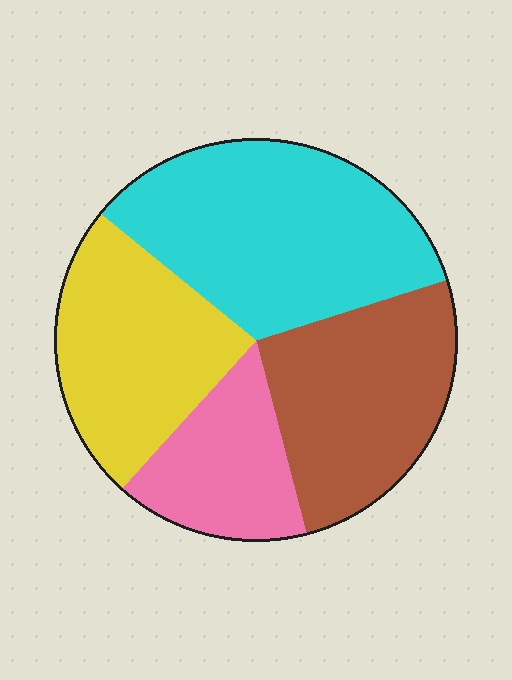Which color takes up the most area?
Cyan, at roughly 35%.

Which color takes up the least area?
Pink, at roughly 15%.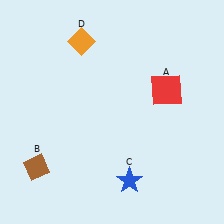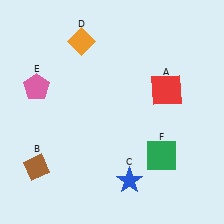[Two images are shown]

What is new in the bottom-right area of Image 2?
A green square (F) was added in the bottom-right area of Image 2.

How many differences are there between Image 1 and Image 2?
There are 2 differences between the two images.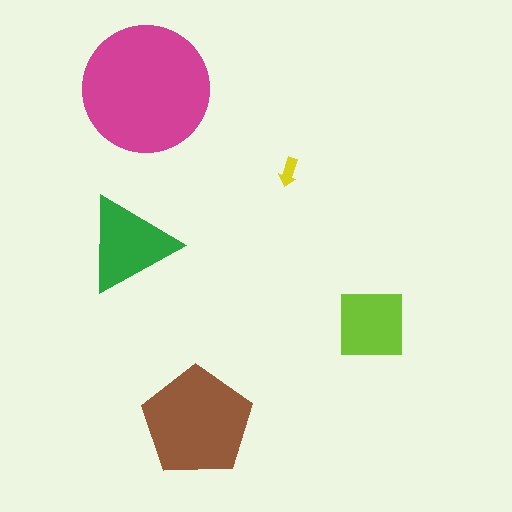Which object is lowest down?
The brown pentagon is bottommost.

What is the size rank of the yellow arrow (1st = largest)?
5th.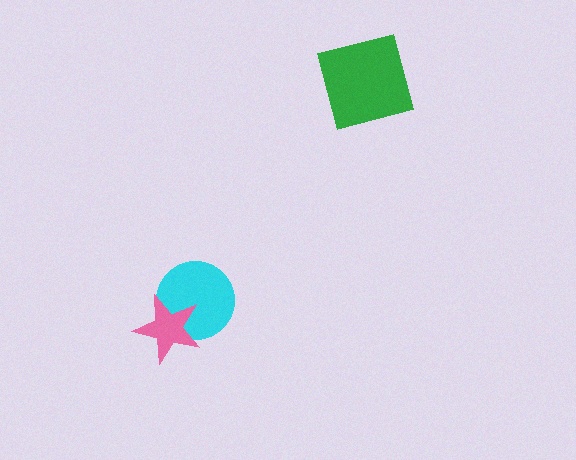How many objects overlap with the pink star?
1 object overlaps with the pink star.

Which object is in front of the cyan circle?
The pink star is in front of the cyan circle.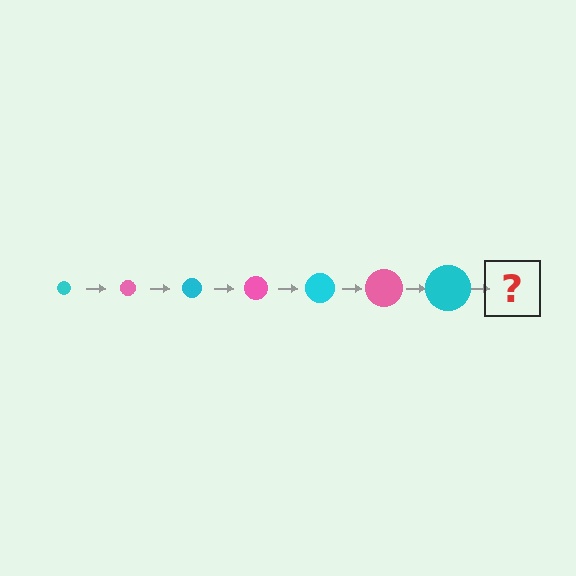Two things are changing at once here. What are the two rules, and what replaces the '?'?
The two rules are that the circle grows larger each step and the color cycles through cyan and pink. The '?' should be a pink circle, larger than the previous one.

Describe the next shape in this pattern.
It should be a pink circle, larger than the previous one.